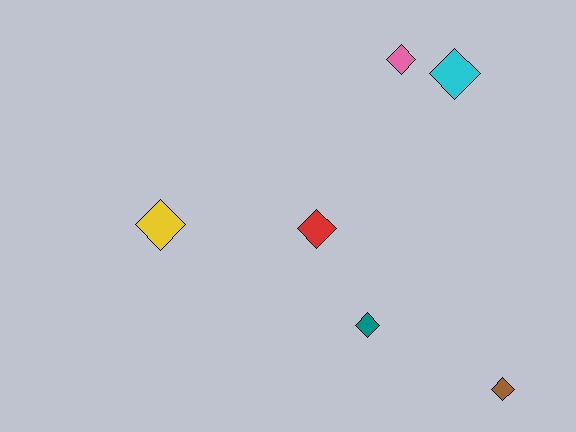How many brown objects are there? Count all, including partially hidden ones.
There is 1 brown object.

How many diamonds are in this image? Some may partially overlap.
There are 6 diamonds.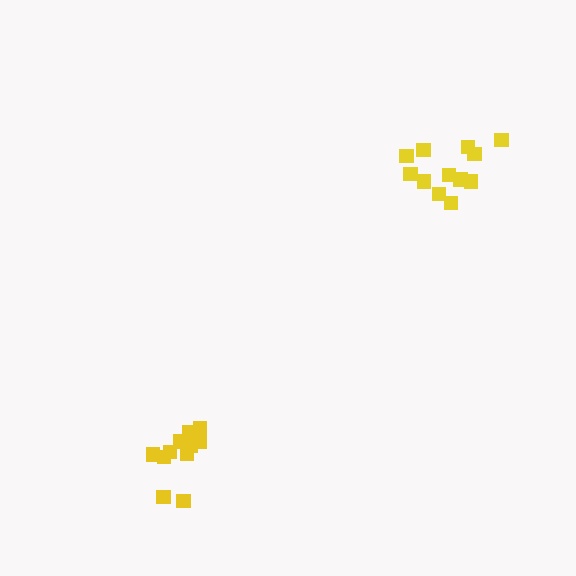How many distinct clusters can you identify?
There are 2 distinct clusters.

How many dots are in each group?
Group 1: 12 dots, Group 2: 13 dots (25 total).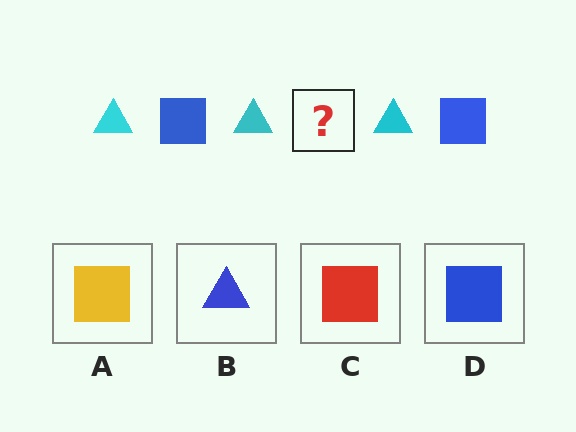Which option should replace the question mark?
Option D.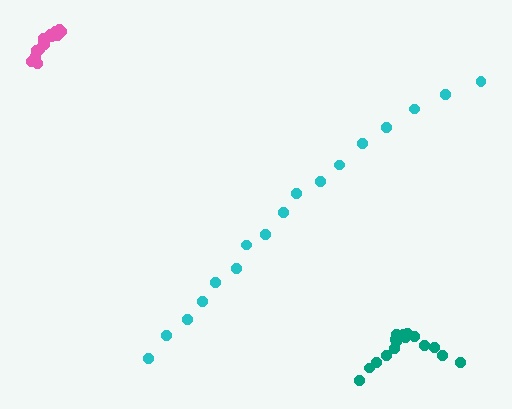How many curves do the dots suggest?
There are 3 distinct paths.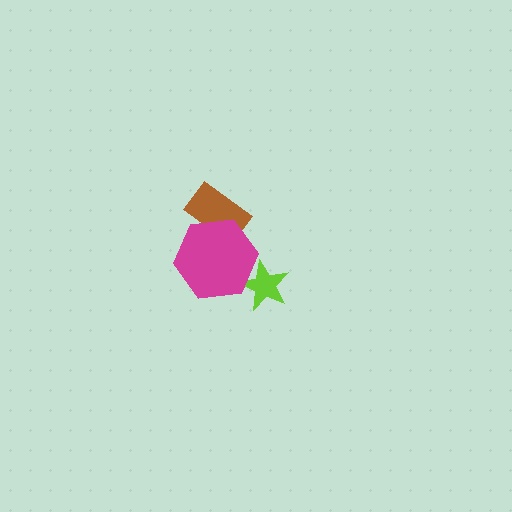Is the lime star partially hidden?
Yes, it is partially covered by another shape.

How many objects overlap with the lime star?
1 object overlaps with the lime star.